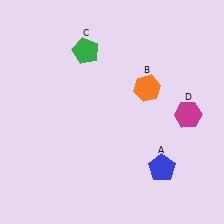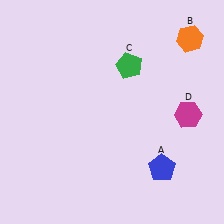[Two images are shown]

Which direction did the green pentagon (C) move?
The green pentagon (C) moved right.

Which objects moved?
The objects that moved are: the orange hexagon (B), the green pentagon (C).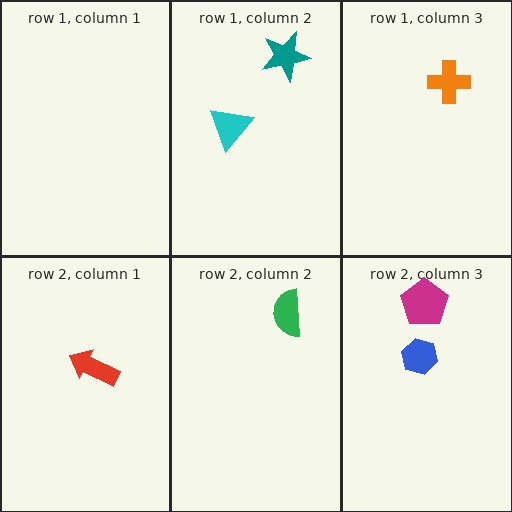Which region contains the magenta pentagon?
The row 2, column 3 region.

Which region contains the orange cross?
The row 1, column 3 region.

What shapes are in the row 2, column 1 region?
The red arrow.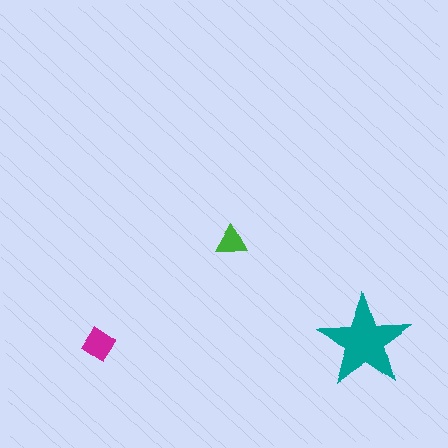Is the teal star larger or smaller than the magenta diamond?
Larger.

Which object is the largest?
The teal star.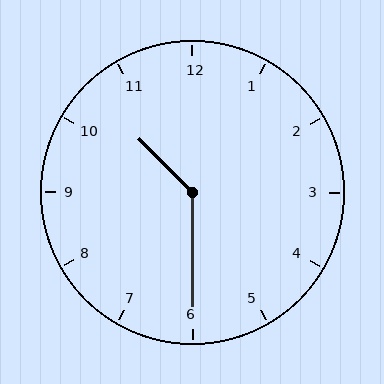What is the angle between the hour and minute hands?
Approximately 135 degrees.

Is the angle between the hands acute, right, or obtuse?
It is obtuse.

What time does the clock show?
10:30.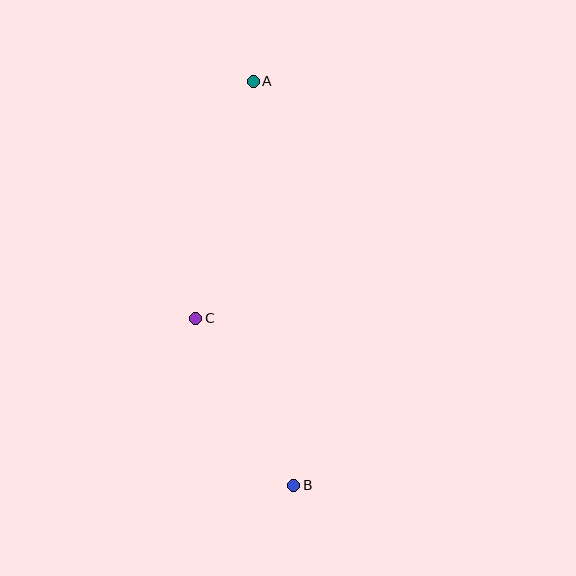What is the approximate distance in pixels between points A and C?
The distance between A and C is approximately 244 pixels.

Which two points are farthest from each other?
Points A and B are farthest from each other.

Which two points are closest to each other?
Points B and C are closest to each other.